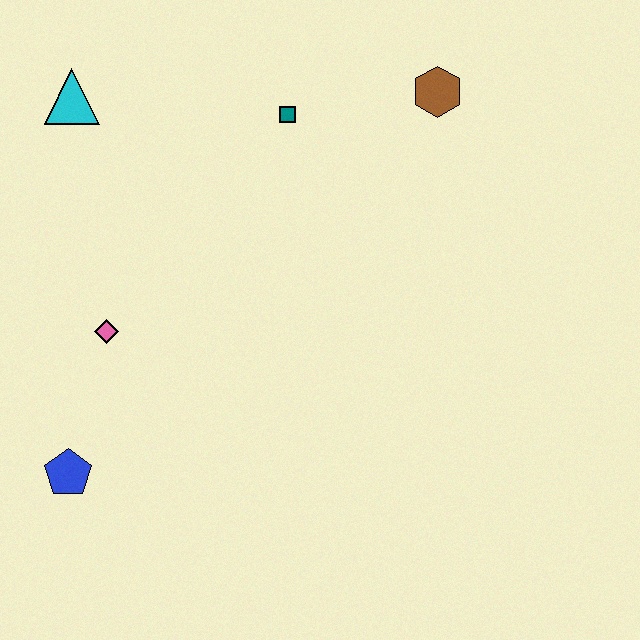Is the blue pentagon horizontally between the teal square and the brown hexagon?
No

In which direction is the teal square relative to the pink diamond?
The teal square is above the pink diamond.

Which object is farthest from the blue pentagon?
The brown hexagon is farthest from the blue pentagon.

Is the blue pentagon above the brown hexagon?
No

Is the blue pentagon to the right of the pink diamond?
No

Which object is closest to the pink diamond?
The blue pentagon is closest to the pink diamond.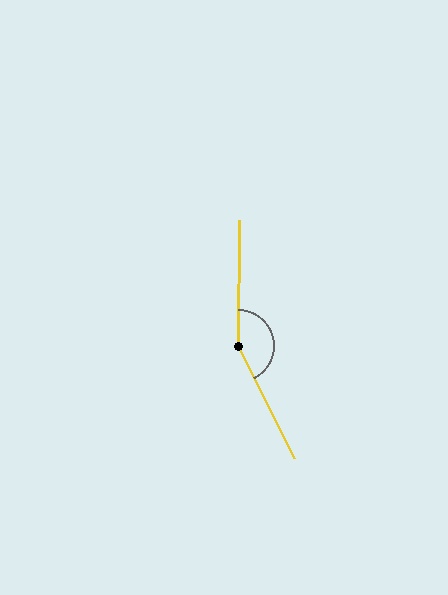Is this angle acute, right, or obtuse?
It is obtuse.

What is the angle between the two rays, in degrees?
Approximately 153 degrees.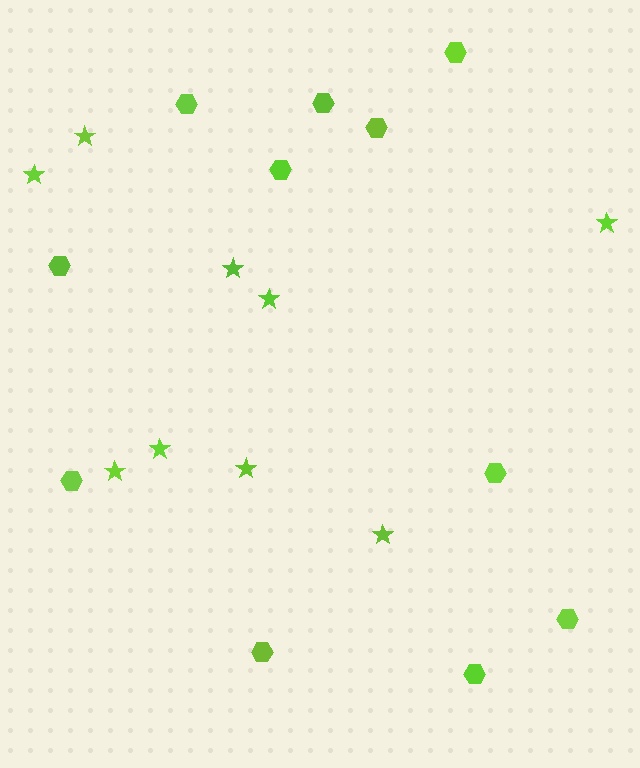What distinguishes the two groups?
There are 2 groups: one group of hexagons (11) and one group of stars (9).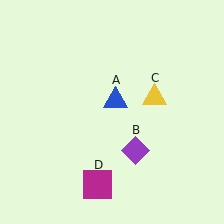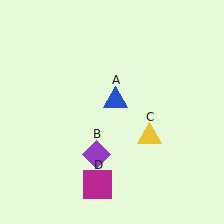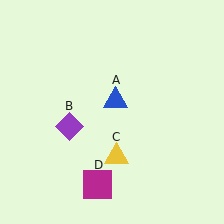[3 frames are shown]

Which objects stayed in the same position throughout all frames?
Blue triangle (object A) and magenta square (object D) remained stationary.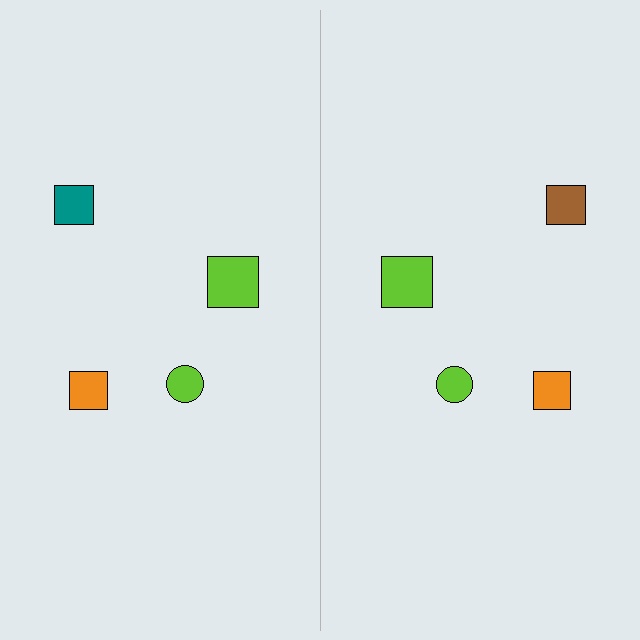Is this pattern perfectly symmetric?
No, the pattern is not perfectly symmetric. The brown square on the right side breaks the symmetry — its mirror counterpart is teal.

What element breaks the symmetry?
The brown square on the right side breaks the symmetry — its mirror counterpart is teal.